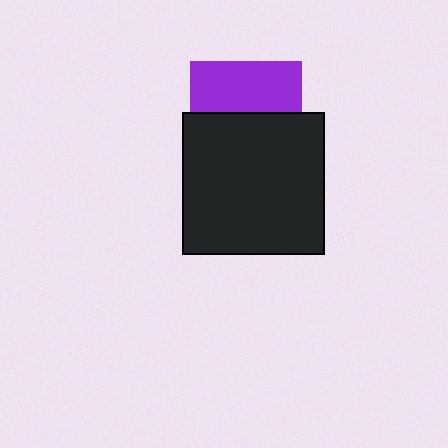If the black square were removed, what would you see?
You would see the complete purple square.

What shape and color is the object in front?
The object in front is a black square.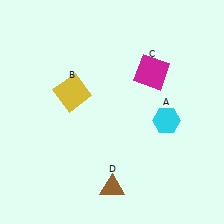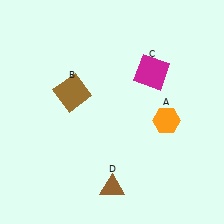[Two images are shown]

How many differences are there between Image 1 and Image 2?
There are 2 differences between the two images.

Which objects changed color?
A changed from cyan to orange. B changed from yellow to brown.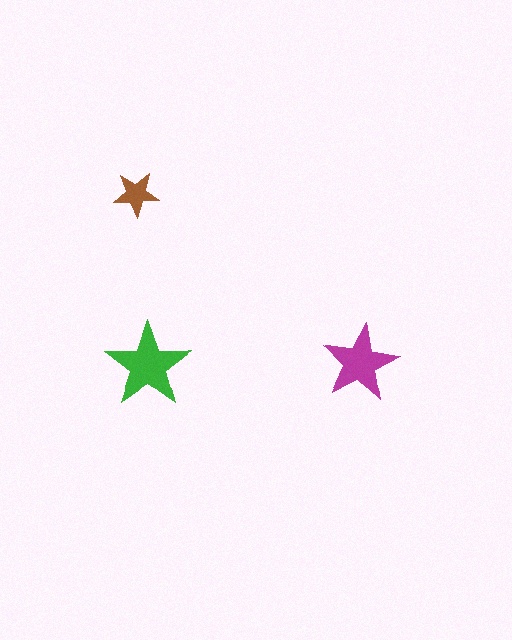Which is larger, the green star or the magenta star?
The green one.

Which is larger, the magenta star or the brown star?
The magenta one.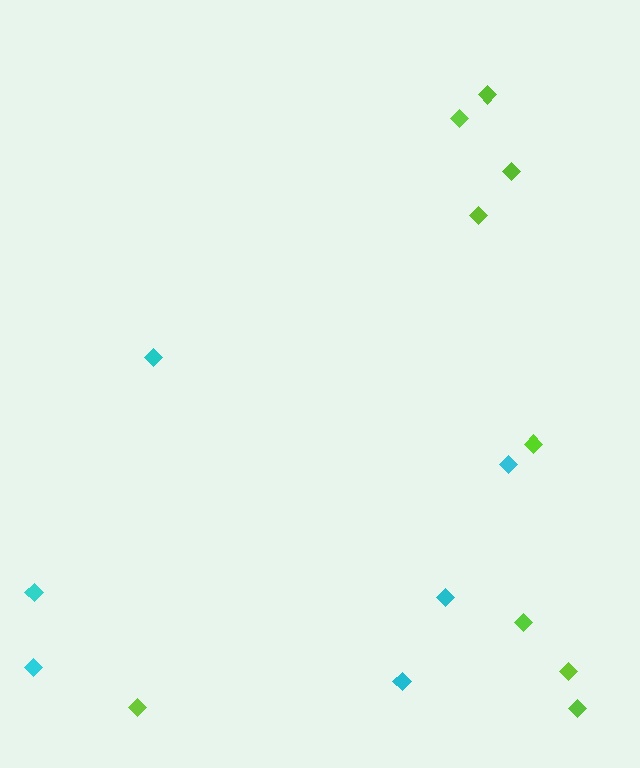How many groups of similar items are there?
There are 2 groups: one group of cyan diamonds (6) and one group of lime diamonds (9).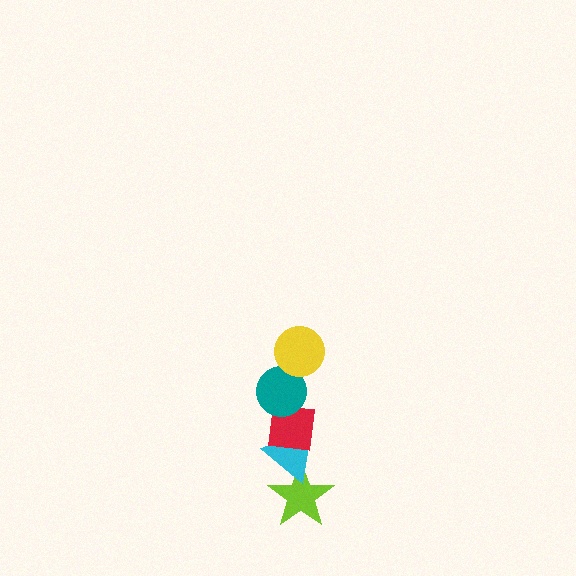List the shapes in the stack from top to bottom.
From top to bottom: the yellow circle, the teal circle, the red square, the cyan triangle, the lime star.